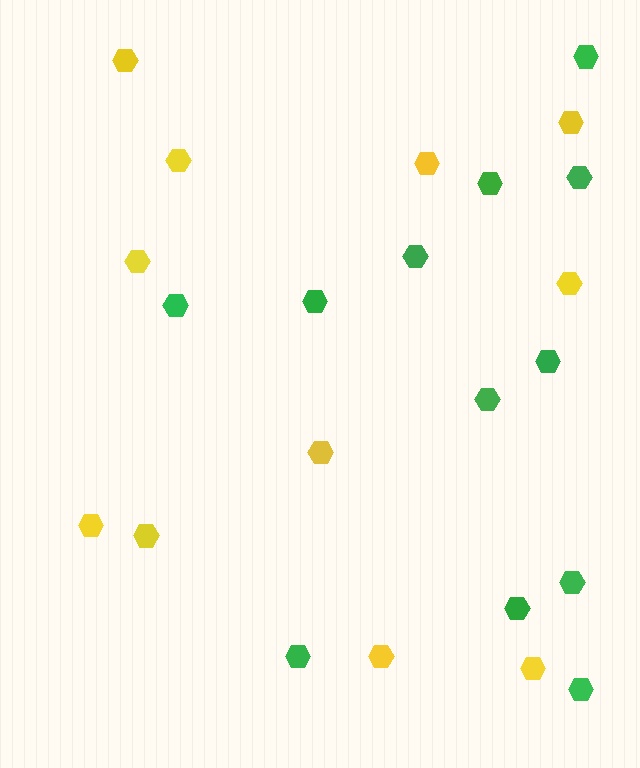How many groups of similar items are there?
There are 2 groups: one group of yellow hexagons (11) and one group of green hexagons (12).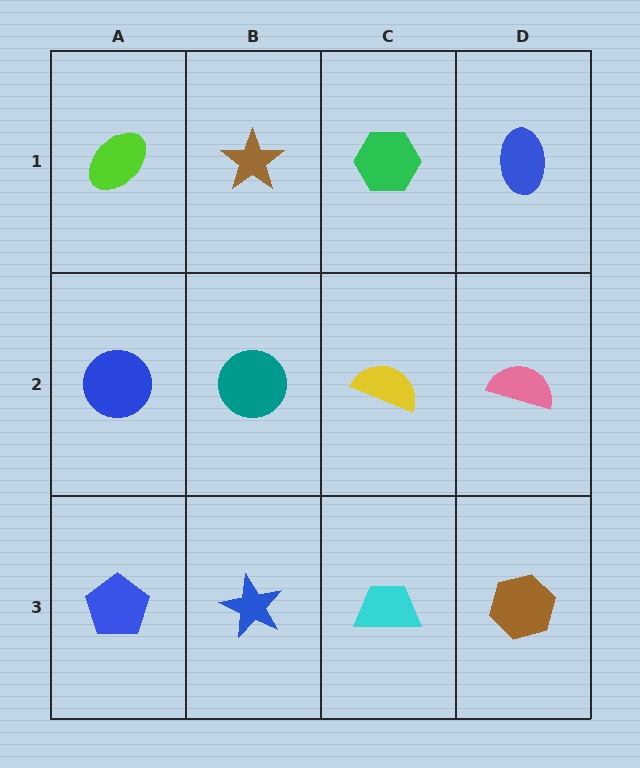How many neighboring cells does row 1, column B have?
3.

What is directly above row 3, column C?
A yellow semicircle.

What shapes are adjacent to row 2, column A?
A lime ellipse (row 1, column A), a blue pentagon (row 3, column A), a teal circle (row 2, column B).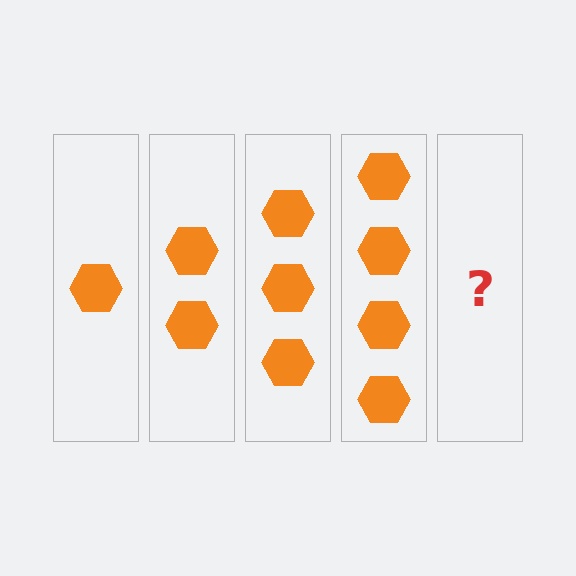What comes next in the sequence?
The next element should be 5 hexagons.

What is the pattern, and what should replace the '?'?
The pattern is that each step adds one more hexagon. The '?' should be 5 hexagons.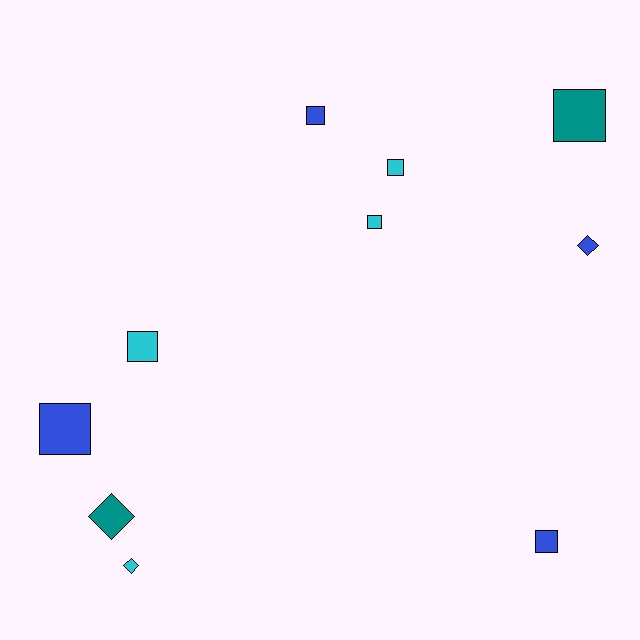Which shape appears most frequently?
Square, with 7 objects.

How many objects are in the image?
There are 10 objects.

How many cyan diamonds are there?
There is 1 cyan diamond.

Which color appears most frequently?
Blue, with 4 objects.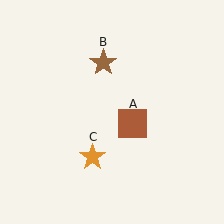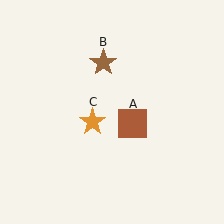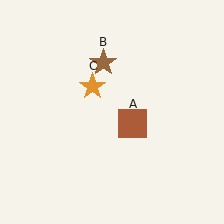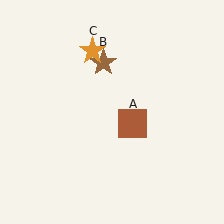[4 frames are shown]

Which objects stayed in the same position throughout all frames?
Brown square (object A) and brown star (object B) remained stationary.